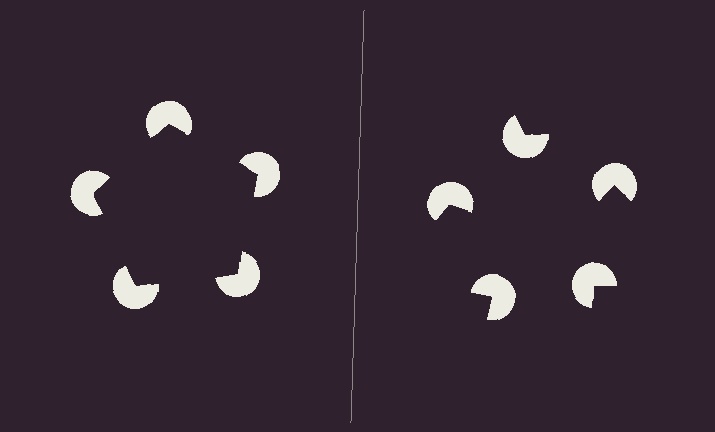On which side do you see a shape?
An illusory pentagon appears on the left side. On the right side the wedge cuts are rotated, so no coherent shape forms.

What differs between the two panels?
The pac-man discs are positioned identically on both sides; only the wedge orientations differ. On the left they align to a pentagon; on the right they are misaligned.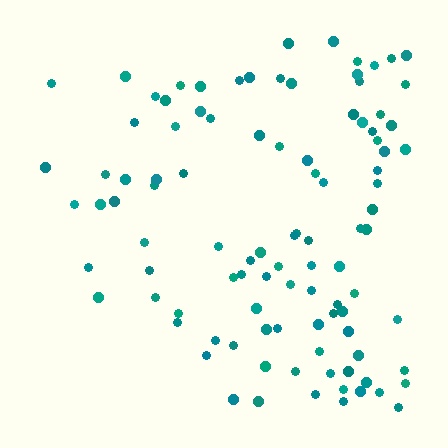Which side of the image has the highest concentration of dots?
The right.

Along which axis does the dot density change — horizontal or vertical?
Horizontal.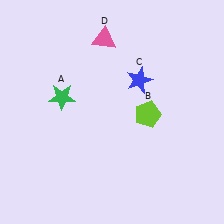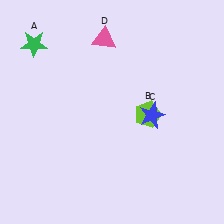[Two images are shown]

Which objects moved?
The objects that moved are: the green star (A), the blue star (C).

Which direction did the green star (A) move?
The green star (A) moved up.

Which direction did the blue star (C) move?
The blue star (C) moved down.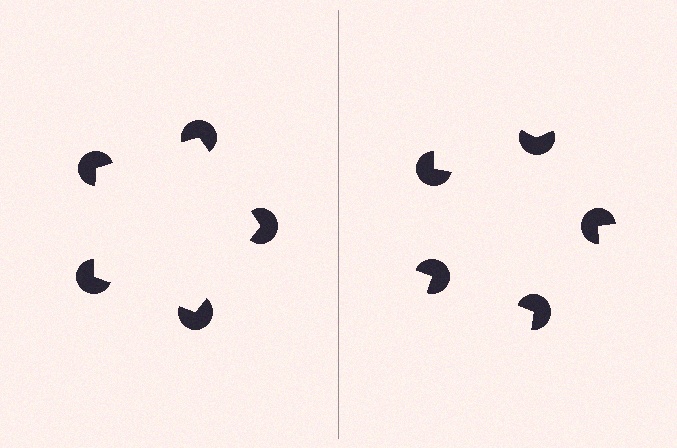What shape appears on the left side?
An illusory pentagon.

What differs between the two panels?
The pac-man discs are positioned identically on both sides; only the wedge orientations differ. On the left they align to a pentagon; on the right they are misaligned.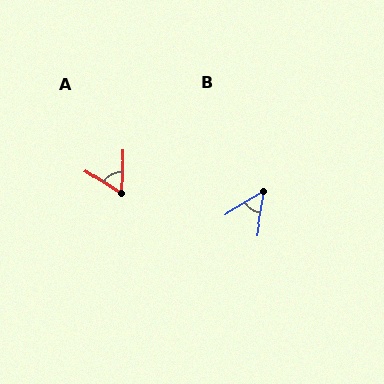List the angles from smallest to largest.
B (48°), A (60°).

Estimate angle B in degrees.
Approximately 48 degrees.